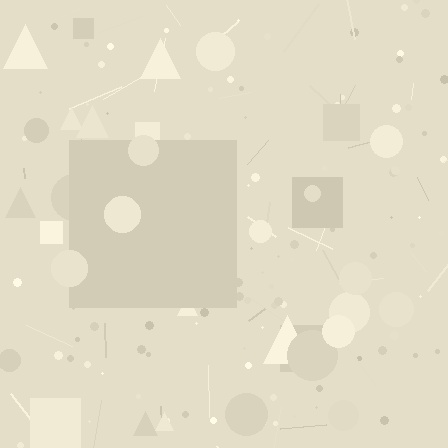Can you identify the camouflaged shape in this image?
The camouflaged shape is a square.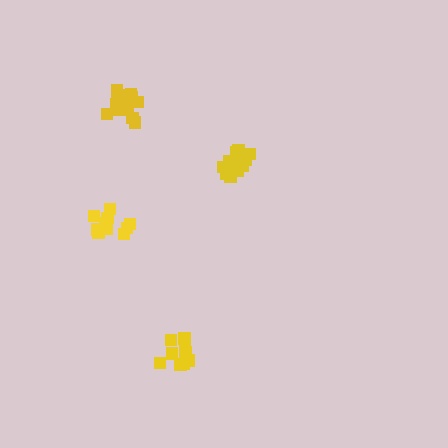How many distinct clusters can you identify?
There are 4 distinct clusters.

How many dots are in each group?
Group 1: 9 dots, Group 2: 14 dots, Group 3: 15 dots, Group 4: 11 dots (49 total).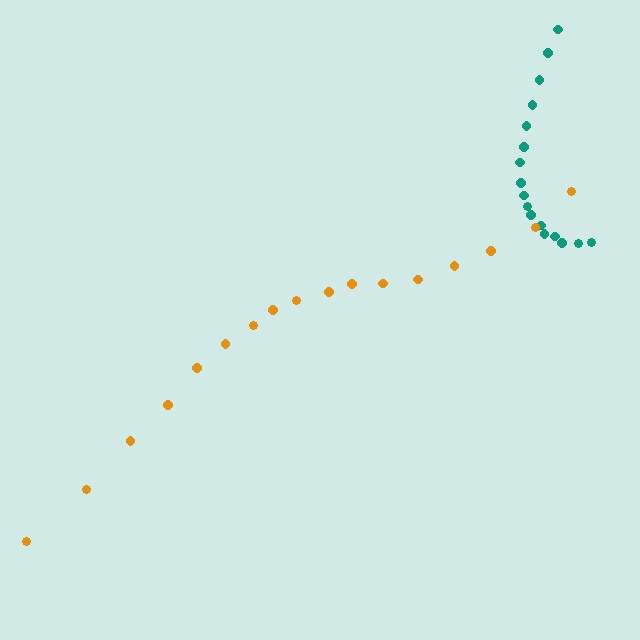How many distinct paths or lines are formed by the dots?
There are 2 distinct paths.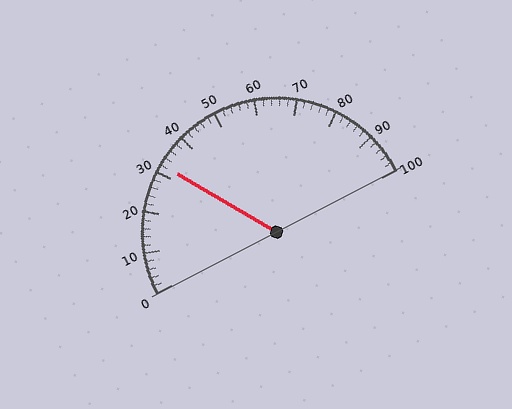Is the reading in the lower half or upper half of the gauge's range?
The reading is in the lower half of the range (0 to 100).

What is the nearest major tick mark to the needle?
The nearest major tick mark is 30.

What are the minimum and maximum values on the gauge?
The gauge ranges from 0 to 100.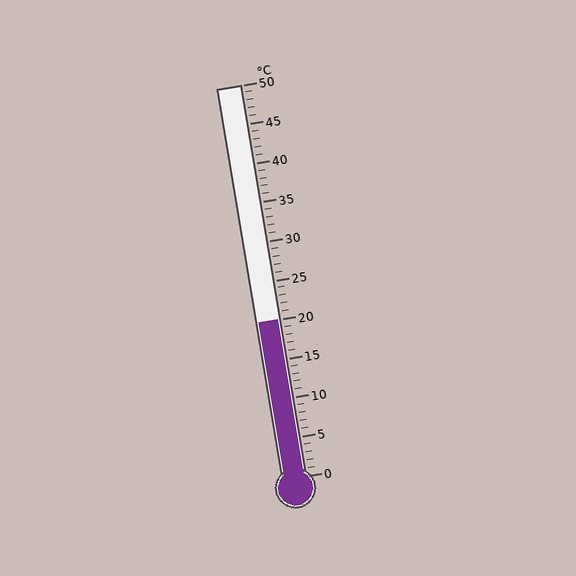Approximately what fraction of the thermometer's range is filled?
The thermometer is filled to approximately 40% of its range.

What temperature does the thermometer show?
The thermometer shows approximately 20°C.